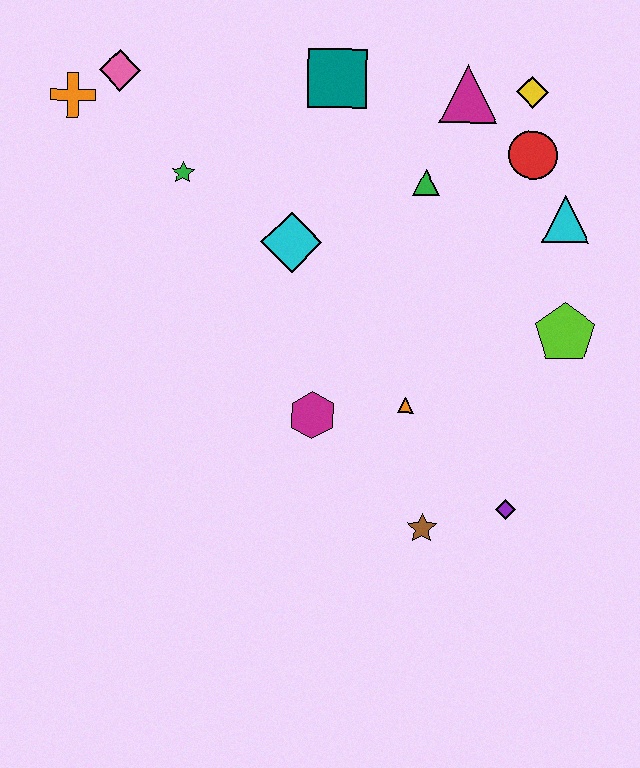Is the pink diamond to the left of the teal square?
Yes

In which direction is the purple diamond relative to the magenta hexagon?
The purple diamond is to the right of the magenta hexagon.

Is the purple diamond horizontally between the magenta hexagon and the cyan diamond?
No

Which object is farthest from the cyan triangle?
The orange cross is farthest from the cyan triangle.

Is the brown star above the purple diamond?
No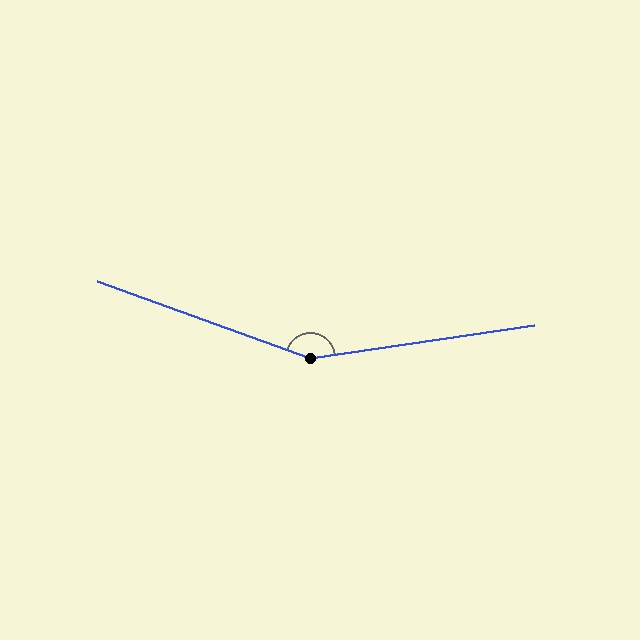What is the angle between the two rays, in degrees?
Approximately 152 degrees.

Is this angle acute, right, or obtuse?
It is obtuse.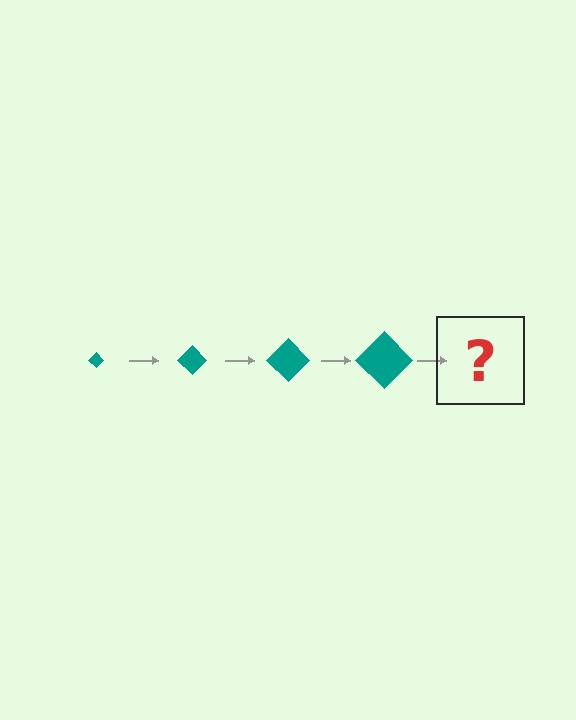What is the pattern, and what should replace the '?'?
The pattern is that the diamond gets progressively larger each step. The '?' should be a teal diamond, larger than the previous one.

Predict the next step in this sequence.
The next step is a teal diamond, larger than the previous one.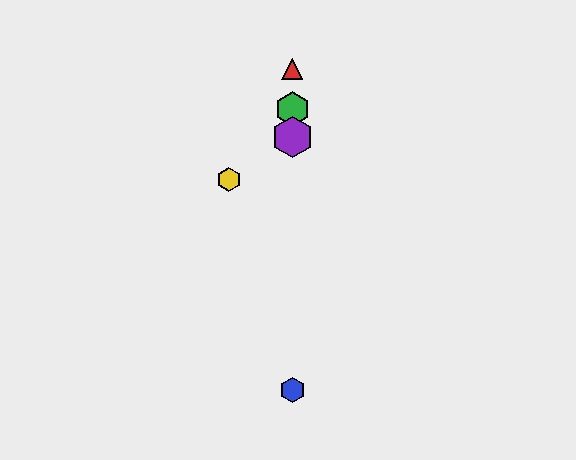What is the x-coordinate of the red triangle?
The red triangle is at x≈292.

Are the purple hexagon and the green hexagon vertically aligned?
Yes, both are at x≈292.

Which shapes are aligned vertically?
The red triangle, the blue hexagon, the green hexagon, the purple hexagon are aligned vertically.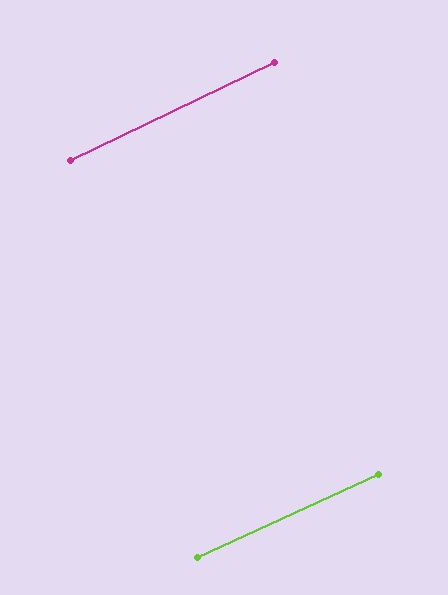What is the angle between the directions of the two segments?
Approximately 1 degree.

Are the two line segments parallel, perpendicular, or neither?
Parallel — their directions differ by only 0.7°.